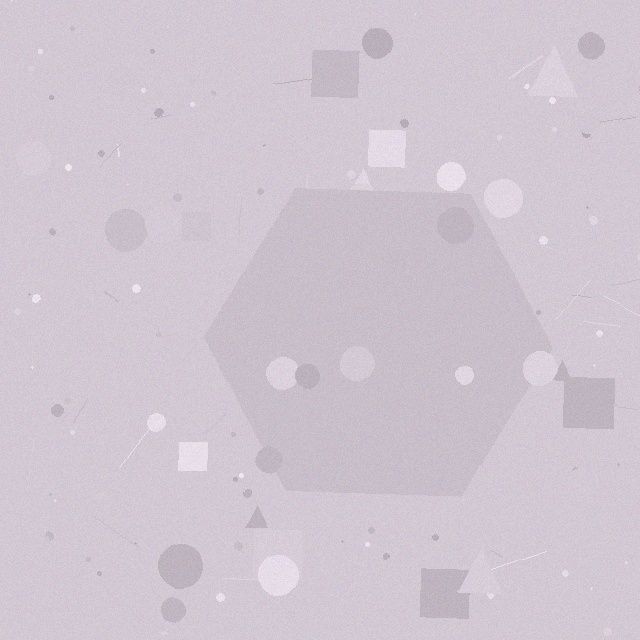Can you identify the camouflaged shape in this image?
The camouflaged shape is a hexagon.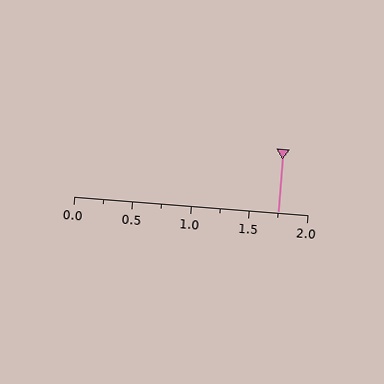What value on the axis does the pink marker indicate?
The marker indicates approximately 1.75.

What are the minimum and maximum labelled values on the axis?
The axis runs from 0.0 to 2.0.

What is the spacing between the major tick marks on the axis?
The major ticks are spaced 0.5 apart.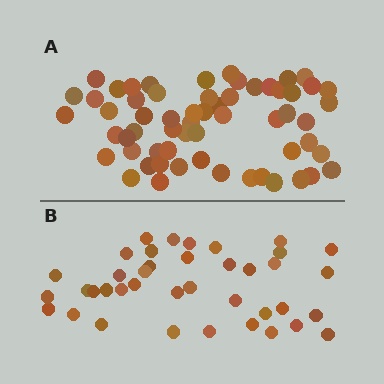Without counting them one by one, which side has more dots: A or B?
Region A (the top region) has more dots.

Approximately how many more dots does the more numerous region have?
Region A has approximately 20 more dots than region B.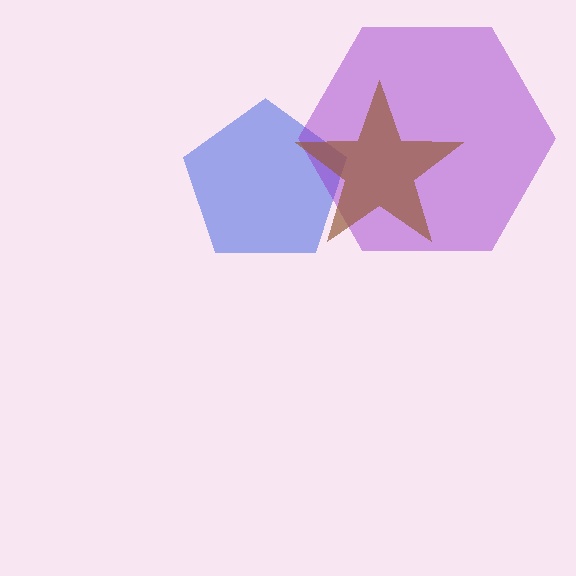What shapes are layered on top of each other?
The layered shapes are: a blue pentagon, a purple hexagon, a brown star.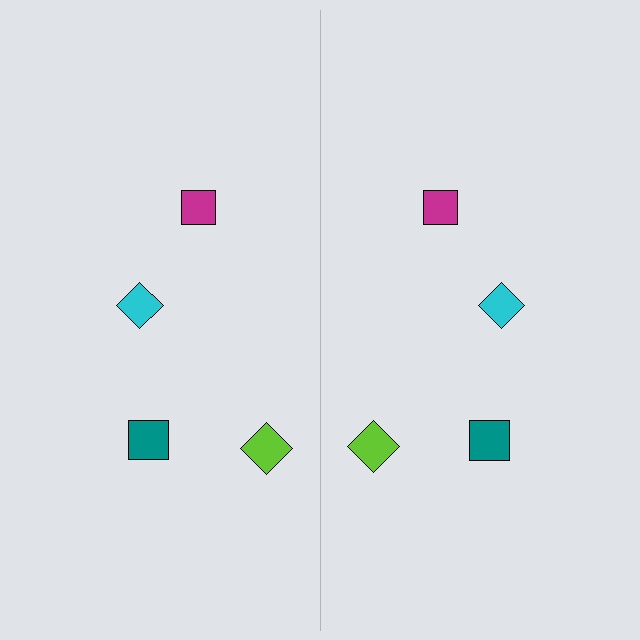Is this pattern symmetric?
Yes, this pattern has bilateral (reflection) symmetry.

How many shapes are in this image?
There are 8 shapes in this image.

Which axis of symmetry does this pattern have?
The pattern has a vertical axis of symmetry running through the center of the image.